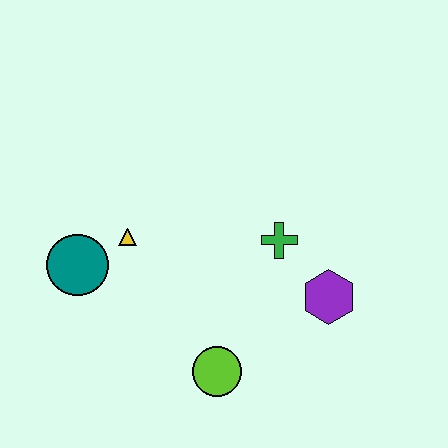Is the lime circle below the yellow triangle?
Yes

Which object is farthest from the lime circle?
The teal circle is farthest from the lime circle.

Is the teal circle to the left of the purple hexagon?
Yes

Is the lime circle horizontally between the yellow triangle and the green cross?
Yes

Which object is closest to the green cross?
The purple hexagon is closest to the green cross.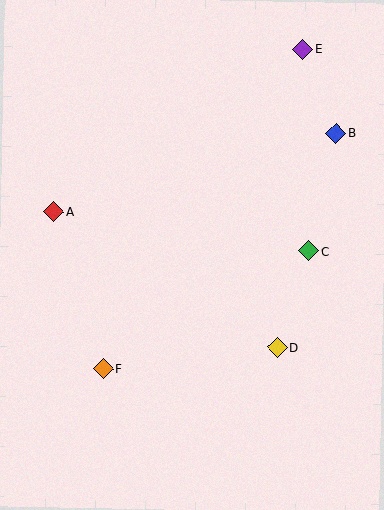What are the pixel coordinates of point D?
Point D is at (277, 347).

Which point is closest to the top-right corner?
Point E is closest to the top-right corner.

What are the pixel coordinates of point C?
Point C is at (309, 251).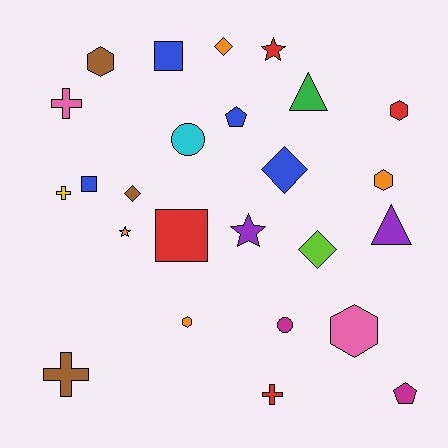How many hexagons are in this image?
There are 5 hexagons.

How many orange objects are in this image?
There are 4 orange objects.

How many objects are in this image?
There are 25 objects.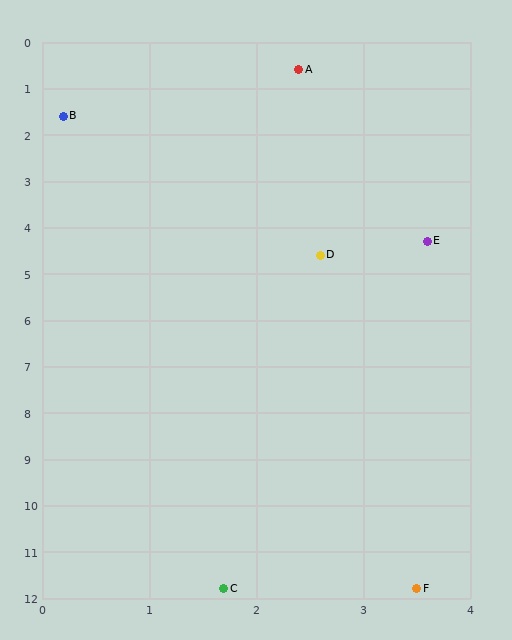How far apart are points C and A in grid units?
Points C and A are about 11.2 grid units apart.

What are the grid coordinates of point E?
Point E is at approximately (3.6, 4.3).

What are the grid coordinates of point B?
Point B is at approximately (0.2, 1.6).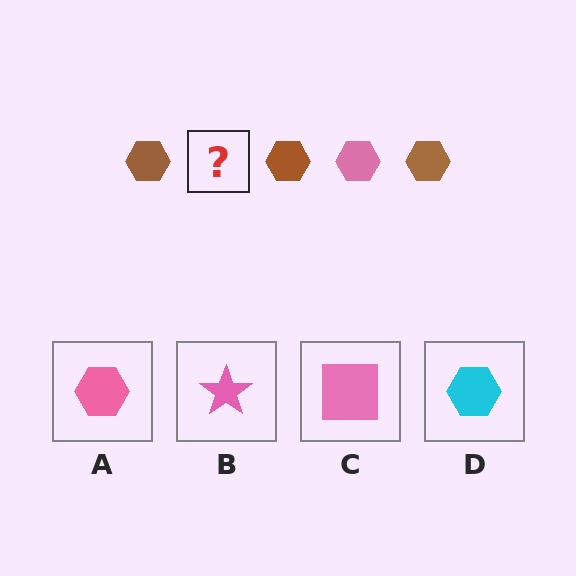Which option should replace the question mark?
Option A.